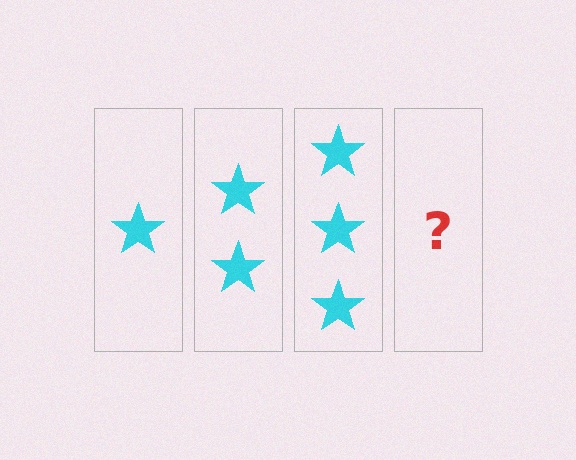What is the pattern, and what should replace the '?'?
The pattern is that each step adds one more star. The '?' should be 4 stars.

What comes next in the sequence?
The next element should be 4 stars.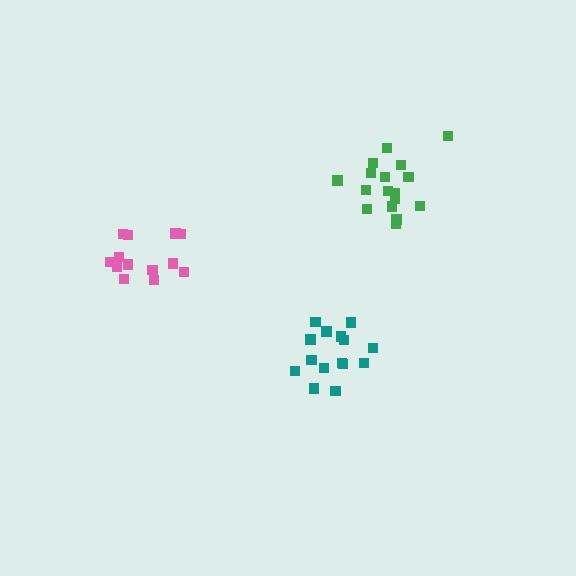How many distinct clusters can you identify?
There are 3 distinct clusters.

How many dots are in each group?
Group 1: 13 dots, Group 2: 15 dots, Group 3: 17 dots (45 total).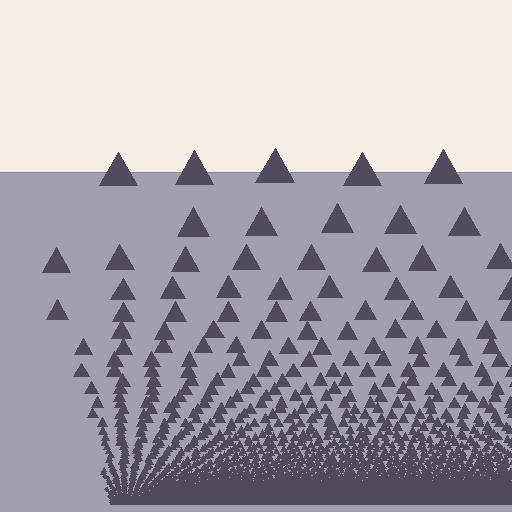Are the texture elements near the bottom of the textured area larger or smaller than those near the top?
Smaller. The gradient is inverted — elements near the bottom are smaller and denser.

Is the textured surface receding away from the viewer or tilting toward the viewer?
The surface appears to tilt toward the viewer. Texture elements get larger and sparser toward the top.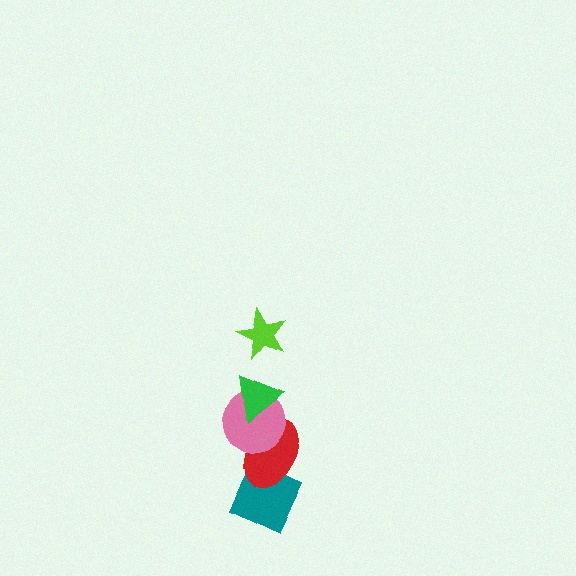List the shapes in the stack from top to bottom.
From top to bottom: the lime star, the green triangle, the pink circle, the red ellipse, the teal diamond.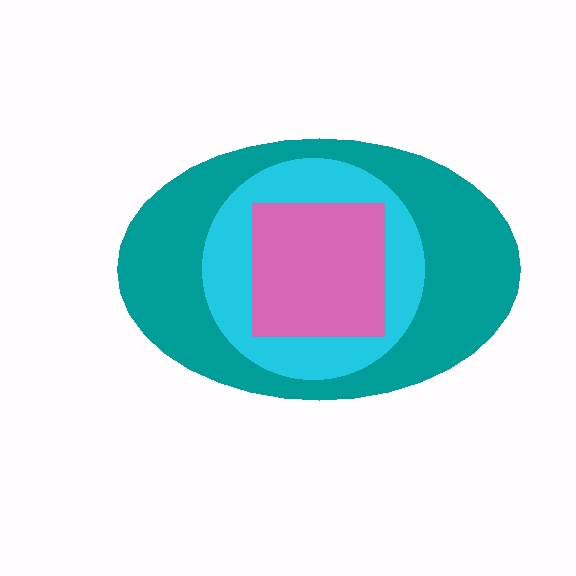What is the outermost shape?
The teal ellipse.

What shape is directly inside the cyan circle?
The pink square.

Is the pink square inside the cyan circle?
Yes.